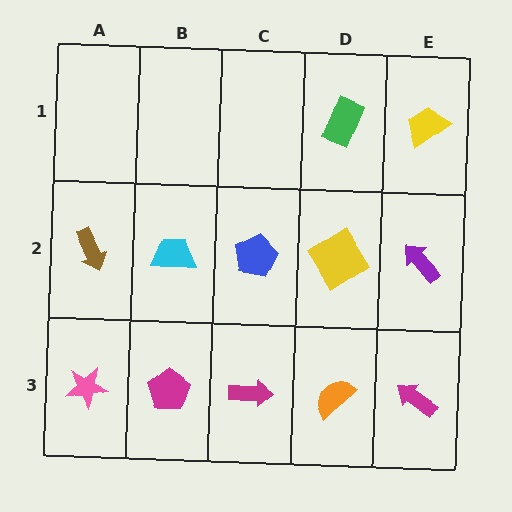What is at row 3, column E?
A magenta arrow.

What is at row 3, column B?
A magenta pentagon.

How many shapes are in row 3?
5 shapes.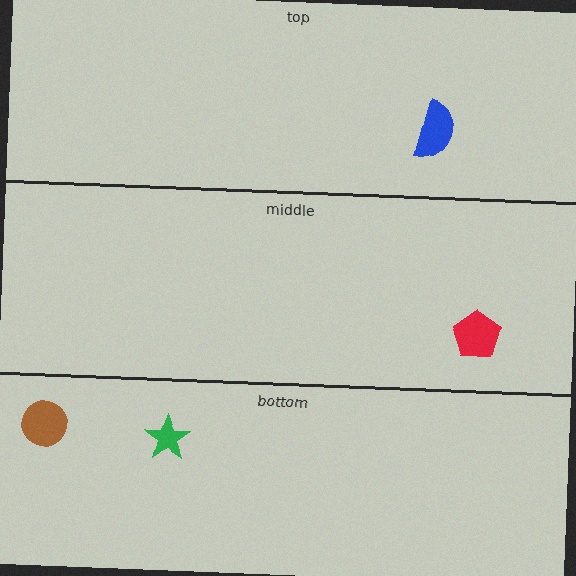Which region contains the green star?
The bottom region.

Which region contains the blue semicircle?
The top region.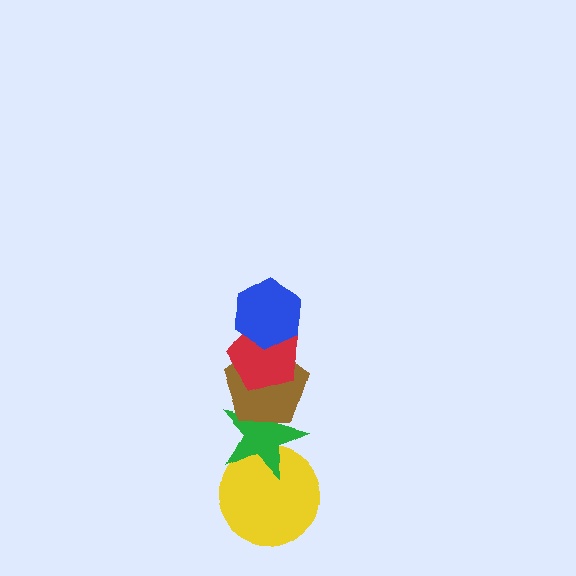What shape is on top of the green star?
The brown pentagon is on top of the green star.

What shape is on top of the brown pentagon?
The red pentagon is on top of the brown pentagon.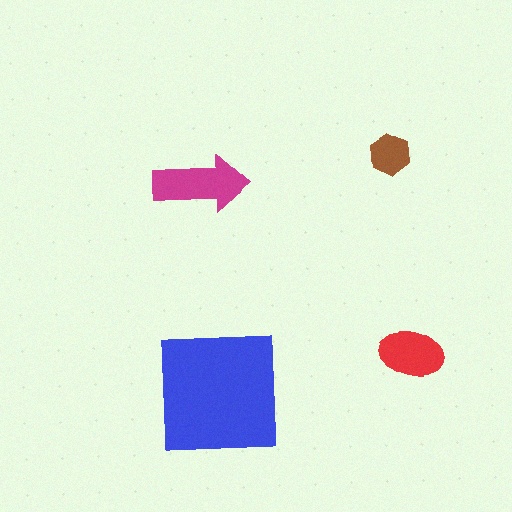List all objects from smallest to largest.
The brown hexagon, the red ellipse, the magenta arrow, the blue square.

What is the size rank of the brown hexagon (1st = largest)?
4th.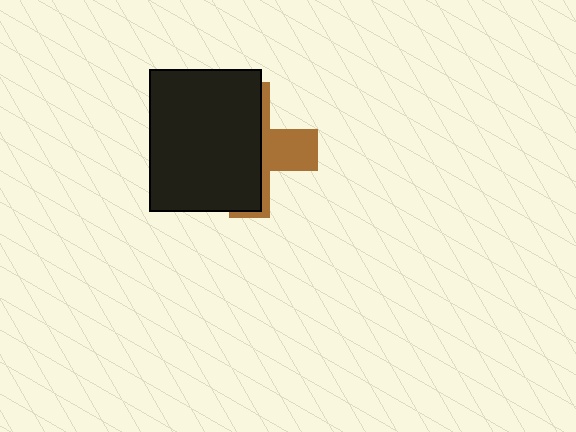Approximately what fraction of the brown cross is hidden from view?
Roughly 65% of the brown cross is hidden behind the black rectangle.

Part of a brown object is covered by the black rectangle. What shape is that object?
It is a cross.